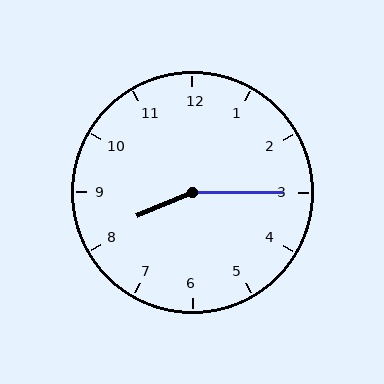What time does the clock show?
8:15.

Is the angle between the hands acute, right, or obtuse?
It is obtuse.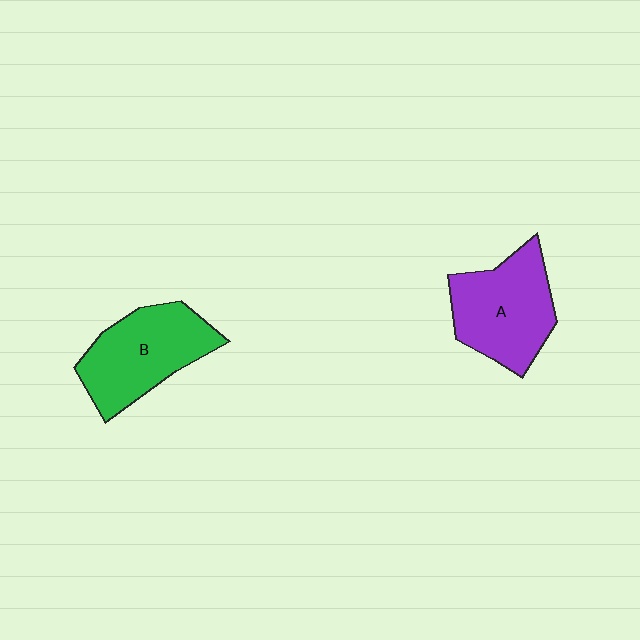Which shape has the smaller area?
Shape A (purple).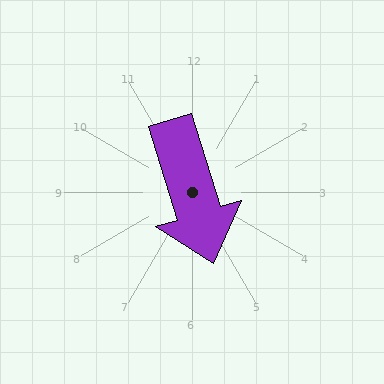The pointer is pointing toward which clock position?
Roughly 5 o'clock.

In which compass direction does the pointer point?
South.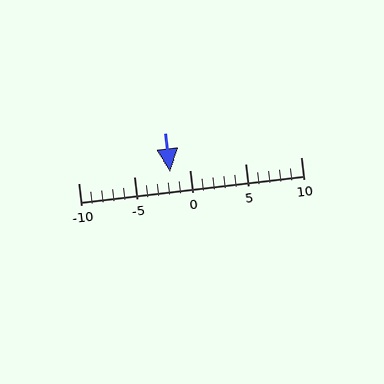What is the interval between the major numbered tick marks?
The major tick marks are spaced 5 units apart.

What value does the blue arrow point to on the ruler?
The blue arrow points to approximately -2.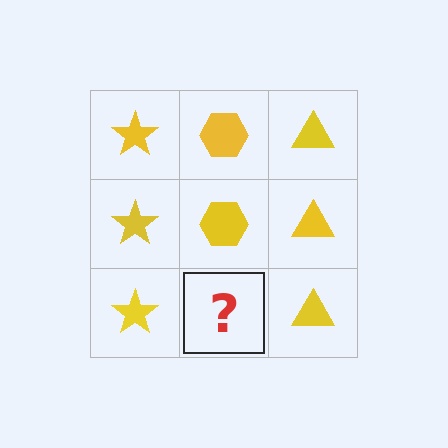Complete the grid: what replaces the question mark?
The question mark should be replaced with a yellow hexagon.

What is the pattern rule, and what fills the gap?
The rule is that each column has a consistent shape. The gap should be filled with a yellow hexagon.